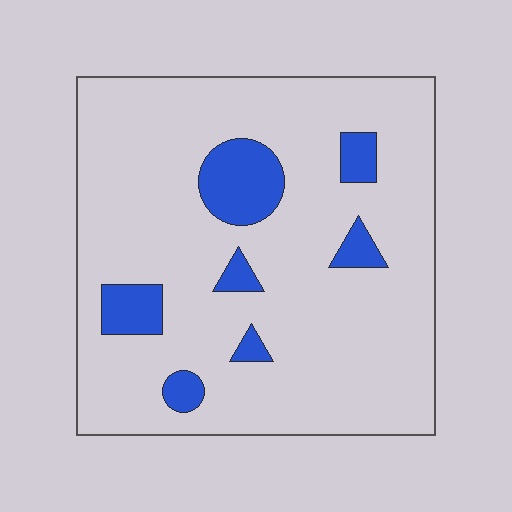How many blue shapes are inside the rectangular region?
7.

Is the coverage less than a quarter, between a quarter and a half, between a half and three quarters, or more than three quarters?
Less than a quarter.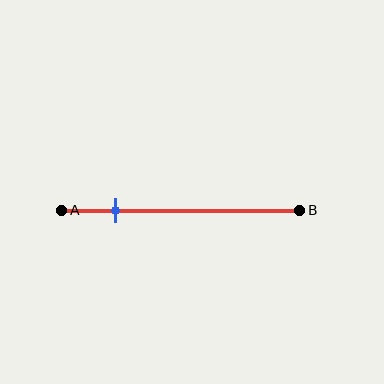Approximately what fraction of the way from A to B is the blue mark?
The blue mark is approximately 25% of the way from A to B.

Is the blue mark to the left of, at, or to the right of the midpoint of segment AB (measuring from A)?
The blue mark is to the left of the midpoint of segment AB.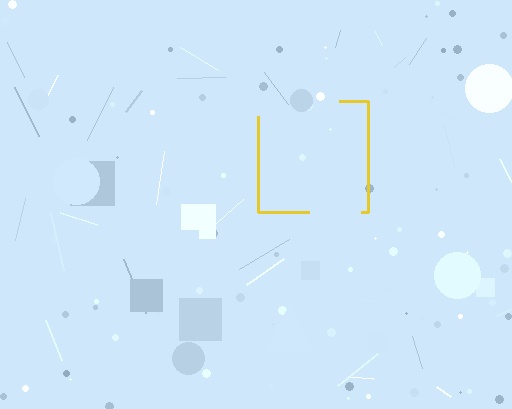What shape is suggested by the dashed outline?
The dashed outline suggests a square.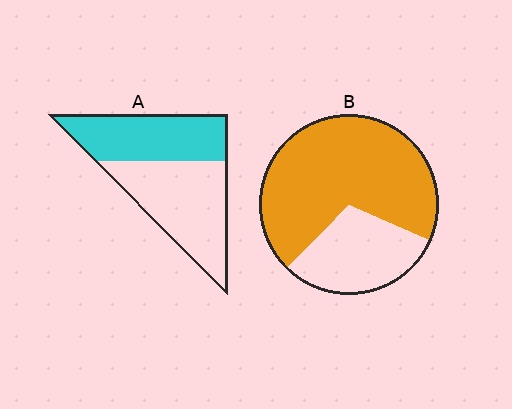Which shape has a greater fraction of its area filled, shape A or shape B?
Shape B.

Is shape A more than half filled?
No.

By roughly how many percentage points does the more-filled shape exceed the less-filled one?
By roughly 25 percentage points (B over A).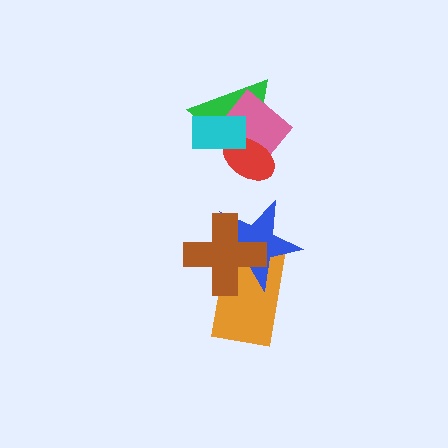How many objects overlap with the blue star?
2 objects overlap with the blue star.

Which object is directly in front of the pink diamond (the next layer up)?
The red ellipse is directly in front of the pink diamond.